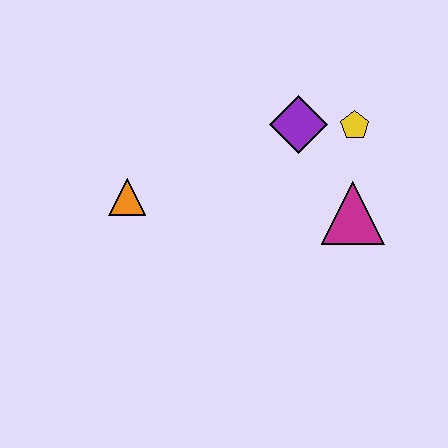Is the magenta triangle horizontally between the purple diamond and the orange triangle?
No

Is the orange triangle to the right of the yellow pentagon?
No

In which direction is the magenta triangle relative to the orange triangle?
The magenta triangle is to the right of the orange triangle.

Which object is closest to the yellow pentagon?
The purple diamond is closest to the yellow pentagon.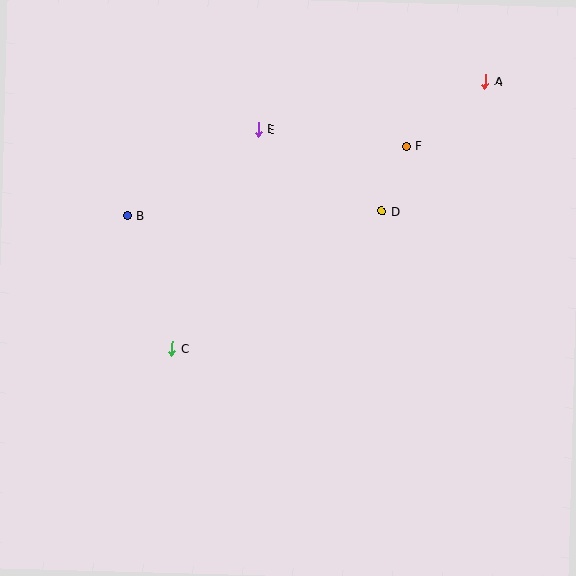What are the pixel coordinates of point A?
Point A is at (485, 82).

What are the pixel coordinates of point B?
Point B is at (127, 216).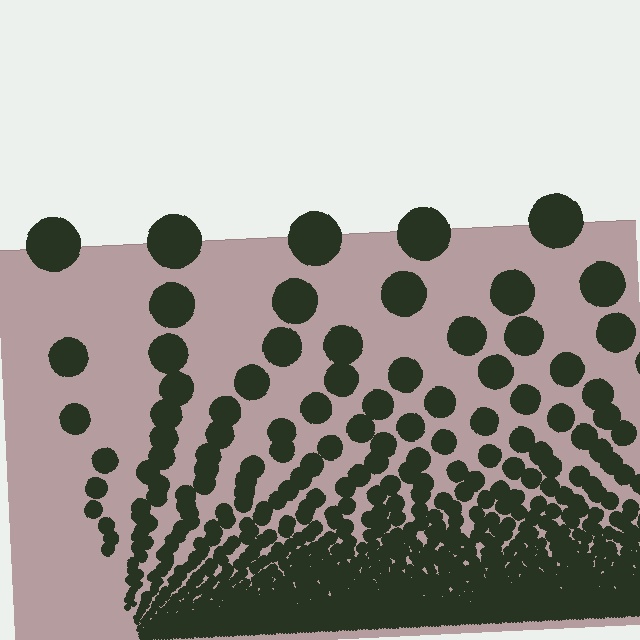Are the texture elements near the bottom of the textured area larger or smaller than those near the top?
Smaller. The gradient is inverted — elements near the bottom are smaller and denser.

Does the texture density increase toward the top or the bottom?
Density increases toward the bottom.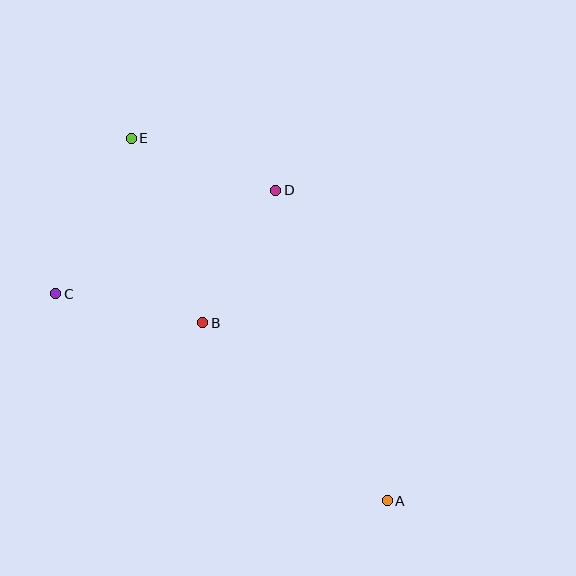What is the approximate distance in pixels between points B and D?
The distance between B and D is approximately 151 pixels.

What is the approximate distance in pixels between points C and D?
The distance between C and D is approximately 243 pixels.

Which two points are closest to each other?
Points B and C are closest to each other.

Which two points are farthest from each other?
Points A and E are farthest from each other.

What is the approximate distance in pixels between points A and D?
The distance between A and D is approximately 330 pixels.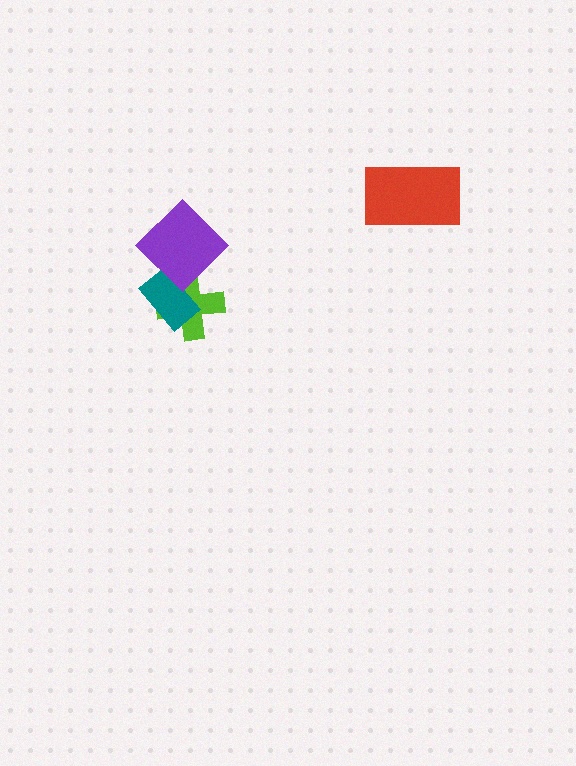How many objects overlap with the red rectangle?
0 objects overlap with the red rectangle.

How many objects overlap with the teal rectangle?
2 objects overlap with the teal rectangle.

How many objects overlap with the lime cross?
2 objects overlap with the lime cross.